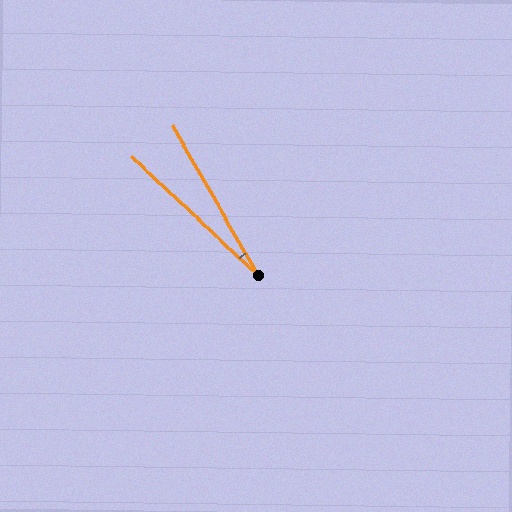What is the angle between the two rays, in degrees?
Approximately 17 degrees.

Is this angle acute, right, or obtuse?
It is acute.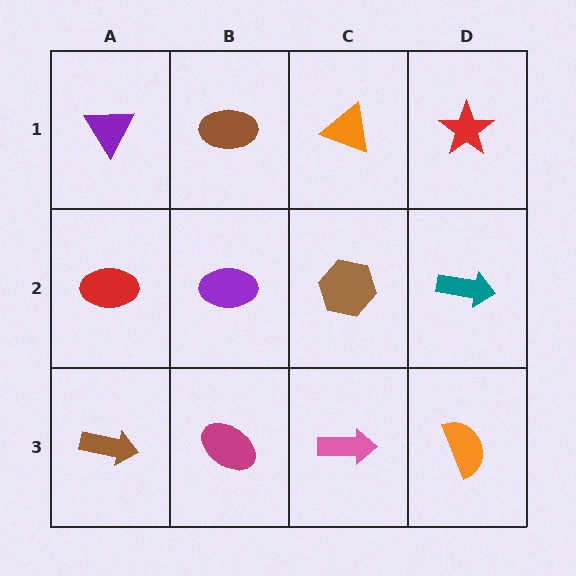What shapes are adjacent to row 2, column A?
A purple triangle (row 1, column A), a brown arrow (row 3, column A), a purple ellipse (row 2, column B).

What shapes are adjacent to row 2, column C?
An orange triangle (row 1, column C), a pink arrow (row 3, column C), a purple ellipse (row 2, column B), a teal arrow (row 2, column D).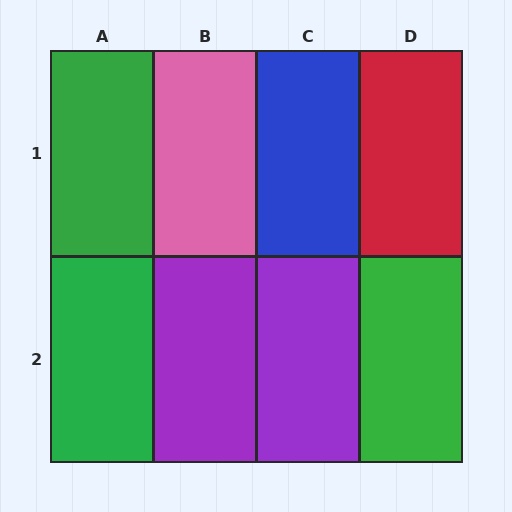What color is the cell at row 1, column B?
Pink.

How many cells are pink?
1 cell is pink.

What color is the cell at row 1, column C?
Blue.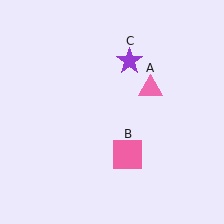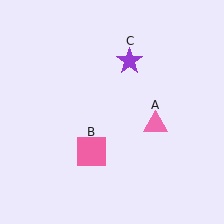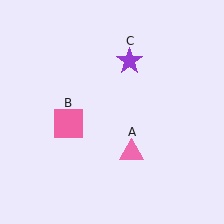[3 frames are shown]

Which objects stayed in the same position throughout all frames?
Purple star (object C) remained stationary.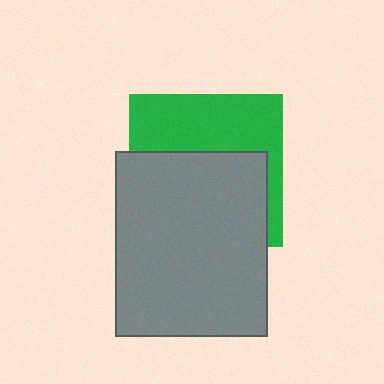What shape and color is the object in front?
The object in front is a gray rectangle.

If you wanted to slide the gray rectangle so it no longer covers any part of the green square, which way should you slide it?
Slide it down — that is the most direct way to separate the two shapes.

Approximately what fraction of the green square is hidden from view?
Roughly 56% of the green square is hidden behind the gray rectangle.